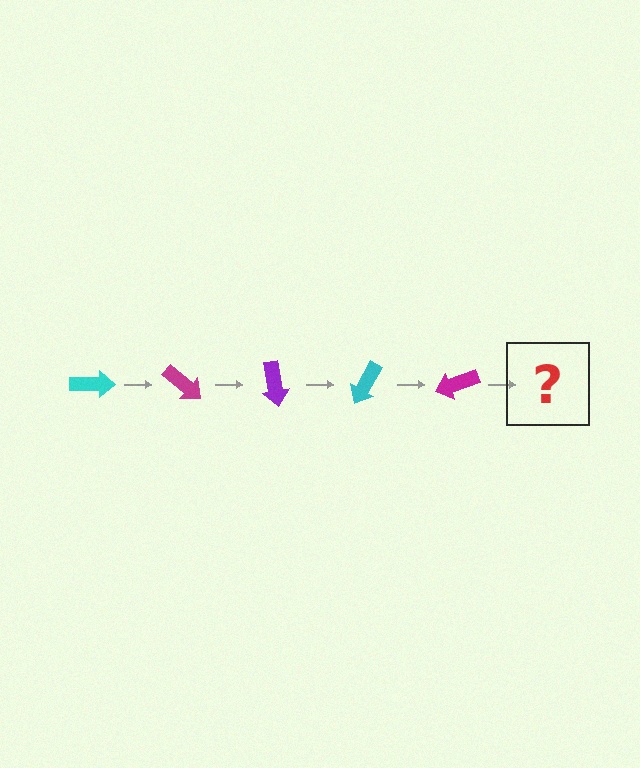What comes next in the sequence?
The next element should be a purple arrow, rotated 200 degrees from the start.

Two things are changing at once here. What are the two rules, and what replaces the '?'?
The two rules are that it rotates 40 degrees each step and the color cycles through cyan, magenta, and purple. The '?' should be a purple arrow, rotated 200 degrees from the start.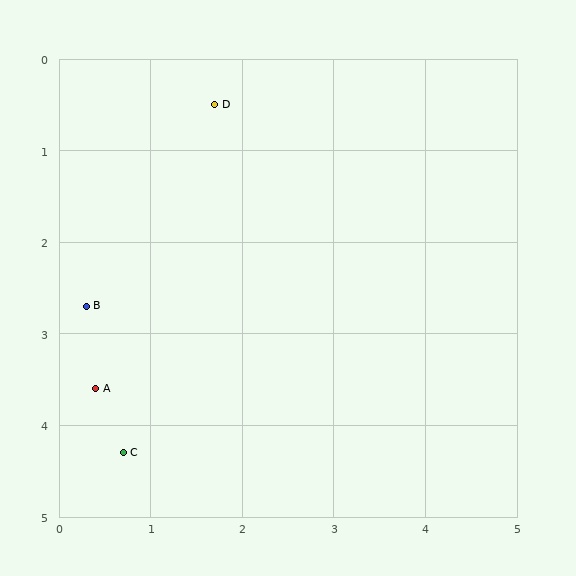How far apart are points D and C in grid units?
Points D and C are about 3.9 grid units apart.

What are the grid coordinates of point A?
Point A is at approximately (0.4, 3.6).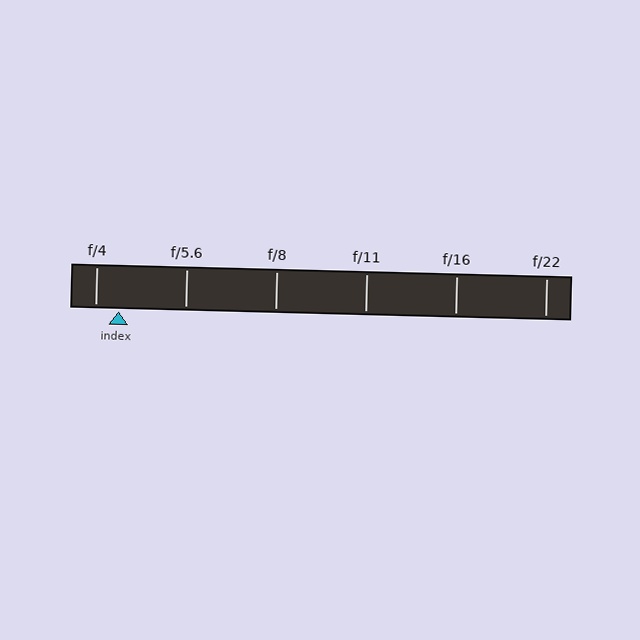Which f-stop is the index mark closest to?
The index mark is closest to f/4.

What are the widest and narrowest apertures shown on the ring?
The widest aperture shown is f/4 and the narrowest is f/22.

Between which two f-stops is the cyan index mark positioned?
The index mark is between f/4 and f/5.6.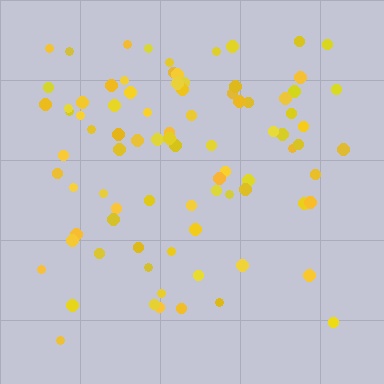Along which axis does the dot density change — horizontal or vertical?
Vertical.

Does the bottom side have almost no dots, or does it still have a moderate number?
Still a moderate number, just noticeably fewer than the top.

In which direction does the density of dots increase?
From bottom to top, with the top side densest.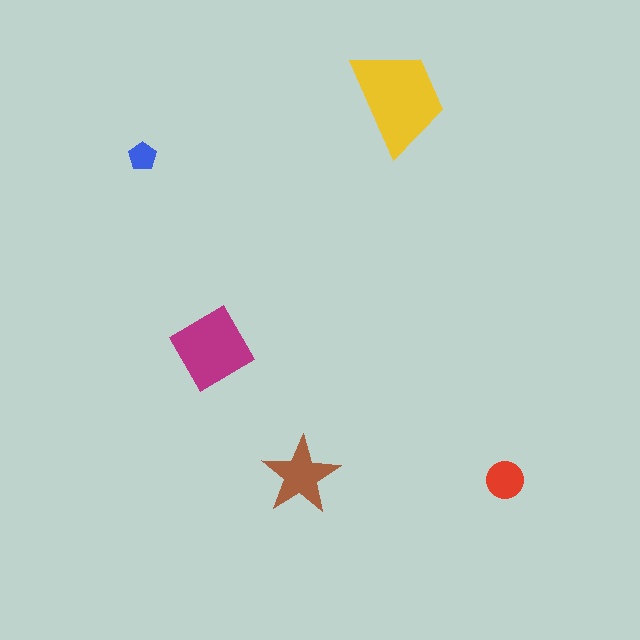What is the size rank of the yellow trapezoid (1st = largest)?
1st.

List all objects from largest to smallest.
The yellow trapezoid, the magenta diamond, the brown star, the red circle, the blue pentagon.